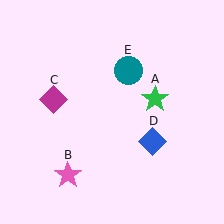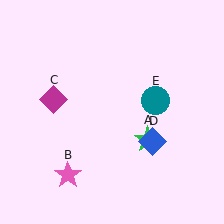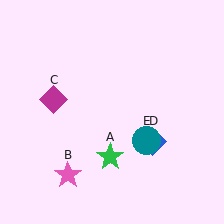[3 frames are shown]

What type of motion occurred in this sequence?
The green star (object A), teal circle (object E) rotated clockwise around the center of the scene.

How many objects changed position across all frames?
2 objects changed position: green star (object A), teal circle (object E).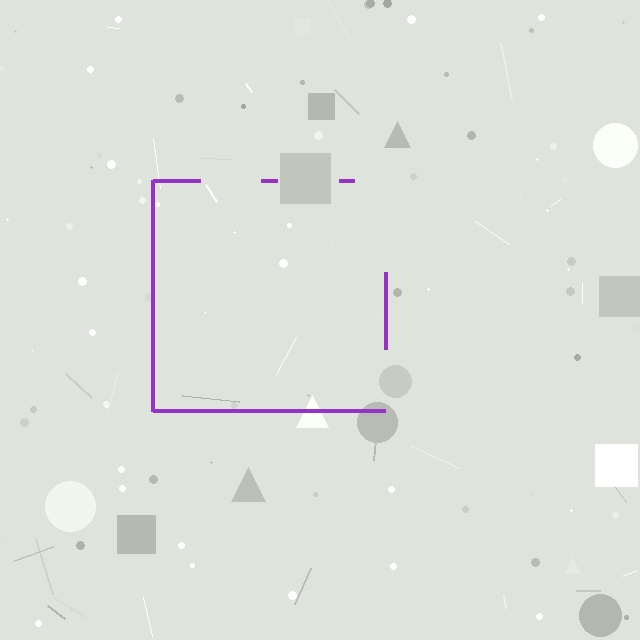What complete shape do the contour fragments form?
The contour fragments form a square.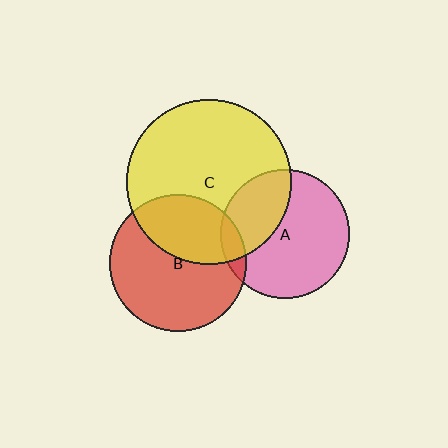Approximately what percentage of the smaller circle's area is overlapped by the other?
Approximately 10%.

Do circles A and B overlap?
Yes.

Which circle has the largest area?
Circle C (yellow).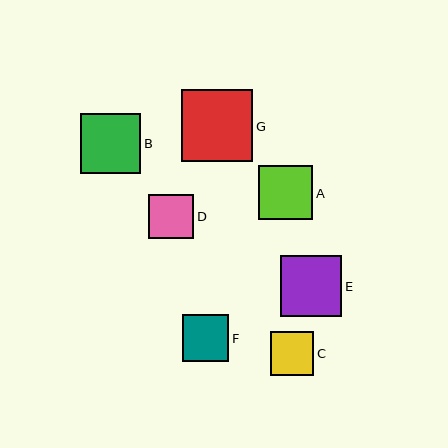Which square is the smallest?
Square C is the smallest with a size of approximately 44 pixels.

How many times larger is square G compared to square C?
Square G is approximately 1.6 times the size of square C.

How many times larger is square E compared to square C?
Square E is approximately 1.4 times the size of square C.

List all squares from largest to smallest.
From largest to smallest: G, E, B, A, F, D, C.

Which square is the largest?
Square G is the largest with a size of approximately 72 pixels.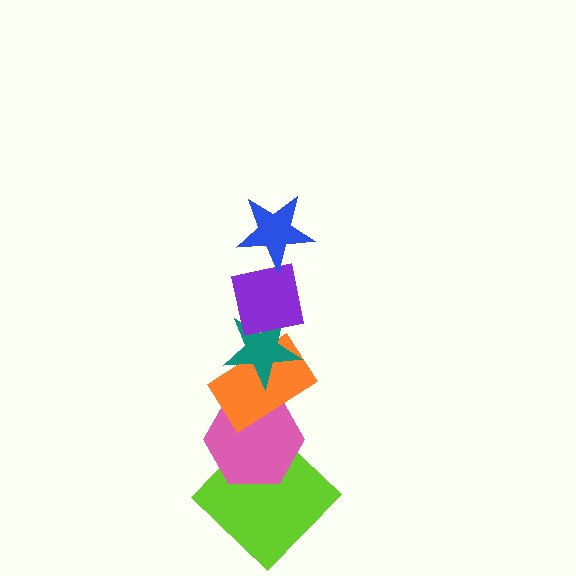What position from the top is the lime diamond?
The lime diamond is 6th from the top.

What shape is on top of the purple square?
The blue star is on top of the purple square.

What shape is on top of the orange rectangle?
The teal star is on top of the orange rectangle.